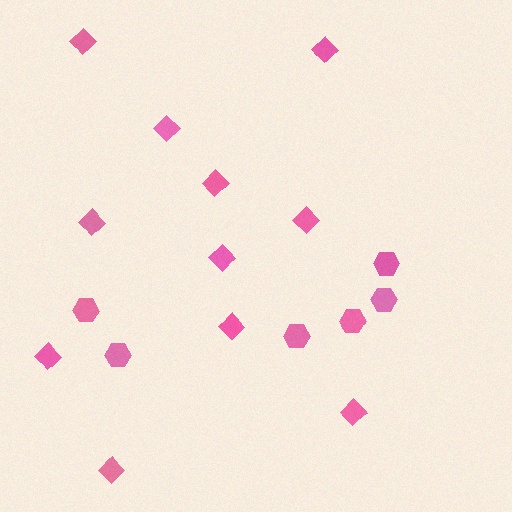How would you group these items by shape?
There are 2 groups: one group of diamonds (11) and one group of hexagons (6).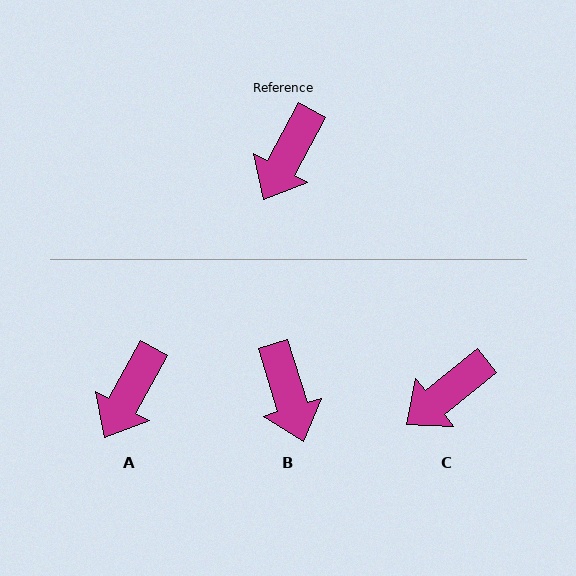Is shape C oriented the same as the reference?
No, it is off by about 23 degrees.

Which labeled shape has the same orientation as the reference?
A.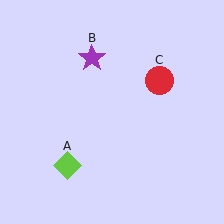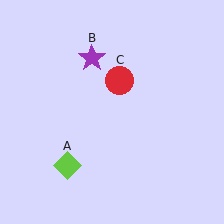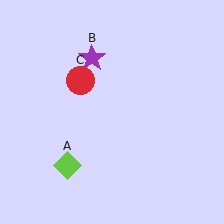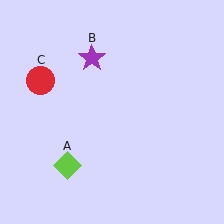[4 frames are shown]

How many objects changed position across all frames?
1 object changed position: red circle (object C).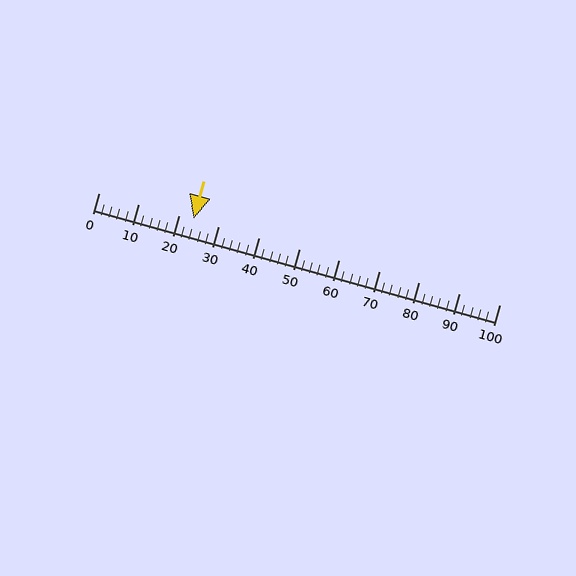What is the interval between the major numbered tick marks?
The major tick marks are spaced 10 units apart.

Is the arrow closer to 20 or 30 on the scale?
The arrow is closer to 20.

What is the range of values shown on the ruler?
The ruler shows values from 0 to 100.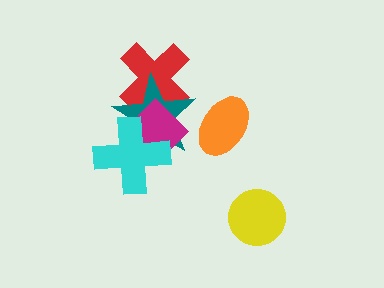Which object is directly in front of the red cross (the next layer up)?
The teal star is directly in front of the red cross.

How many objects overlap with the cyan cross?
2 objects overlap with the cyan cross.